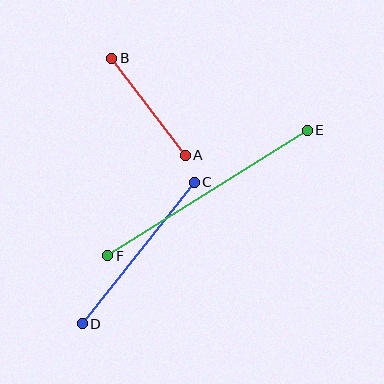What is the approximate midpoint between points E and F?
The midpoint is at approximately (208, 193) pixels.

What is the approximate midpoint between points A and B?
The midpoint is at approximately (149, 107) pixels.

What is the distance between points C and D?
The distance is approximately 181 pixels.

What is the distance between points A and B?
The distance is approximately 122 pixels.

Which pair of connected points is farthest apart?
Points E and F are farthest apart.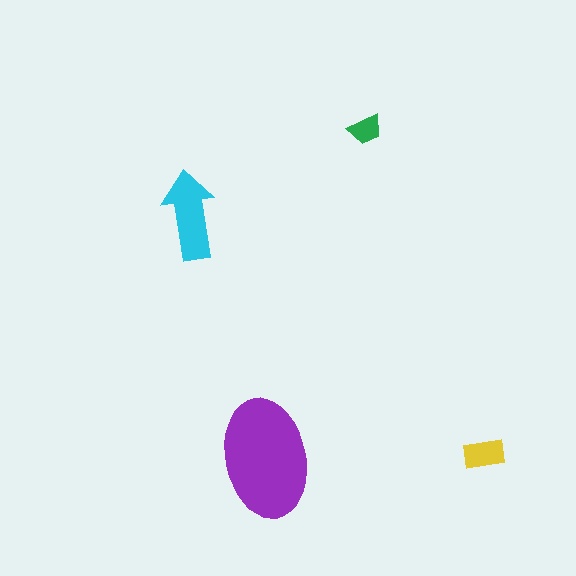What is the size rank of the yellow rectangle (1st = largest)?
3rd.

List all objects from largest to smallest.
The purple ellipse, the cyan arrow, the yellow rectangle, the green trapezoid.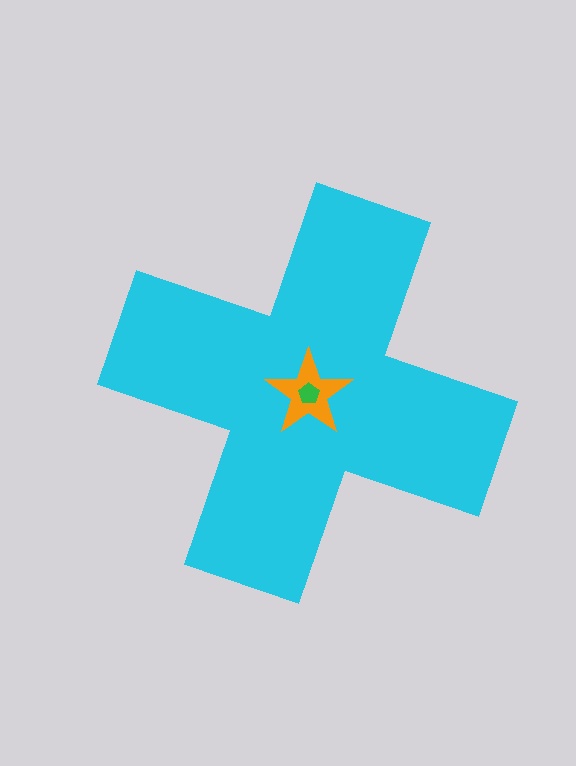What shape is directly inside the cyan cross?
The orange star.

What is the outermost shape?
The cyan cross.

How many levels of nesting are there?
3.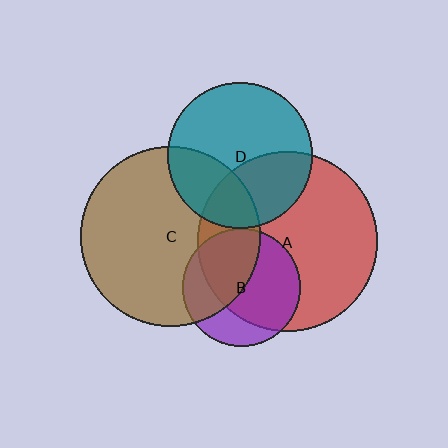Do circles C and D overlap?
Yes.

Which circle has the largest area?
Circle A (red).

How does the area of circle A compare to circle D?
Approximately 1.5 times.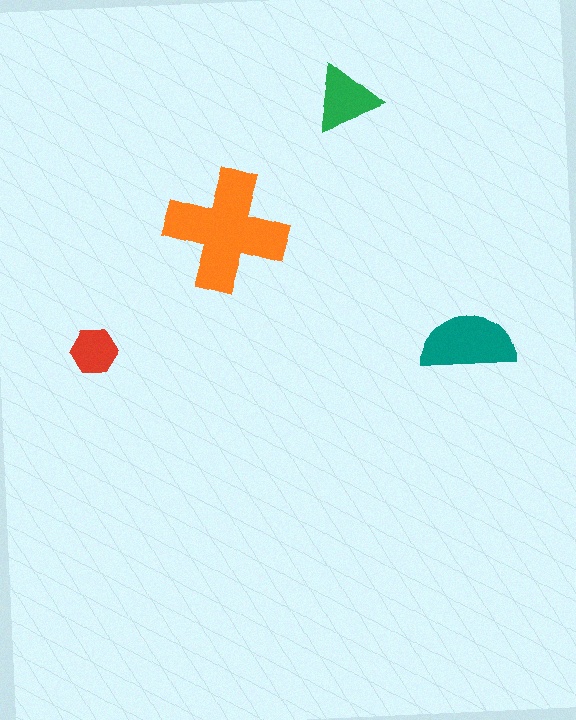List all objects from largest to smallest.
The orange cross, the teal semicircle, the green triangle, the red hexagon.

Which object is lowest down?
The teal semicircle is bottommost.